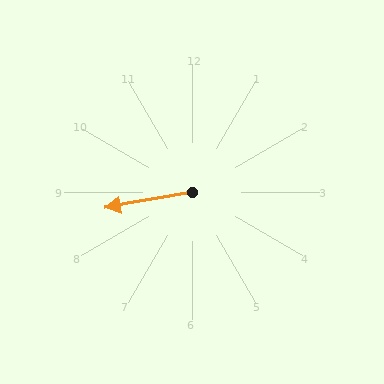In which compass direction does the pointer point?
West.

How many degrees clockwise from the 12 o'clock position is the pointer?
Approximately 260 degrees.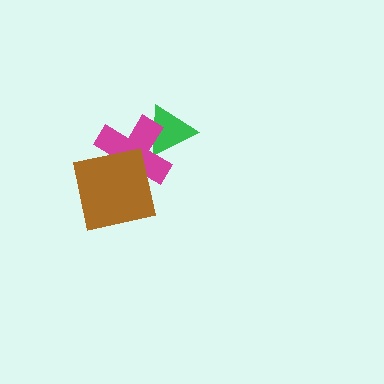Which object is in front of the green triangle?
The magenta cross is in front of the green triangle.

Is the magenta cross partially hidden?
Yes, it is partially covered by another shape.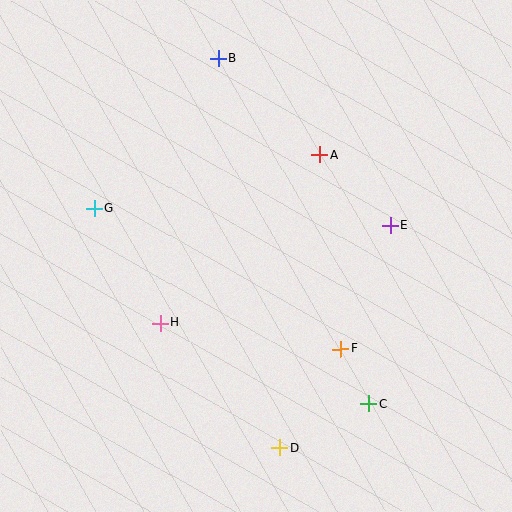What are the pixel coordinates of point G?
Point G is at (94, 208).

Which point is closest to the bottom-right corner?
Point C is closest to the bottom-right corner.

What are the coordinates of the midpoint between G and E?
The midpoint between G and E is at (242, 217).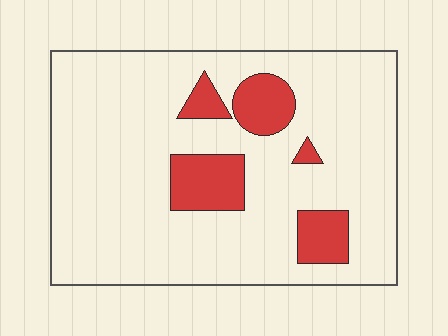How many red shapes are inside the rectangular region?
5.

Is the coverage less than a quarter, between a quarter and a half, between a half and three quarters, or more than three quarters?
Less than a quarter.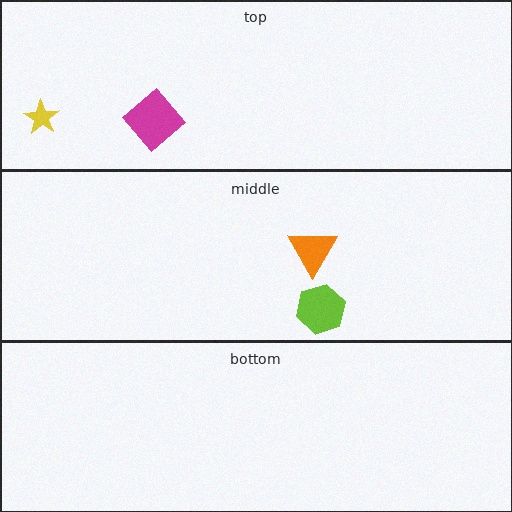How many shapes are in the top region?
2.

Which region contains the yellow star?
The top region.